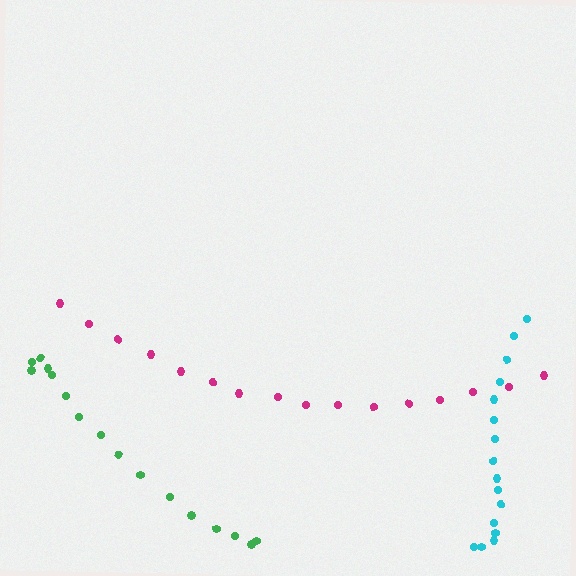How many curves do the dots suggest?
There are 3 distinct paths.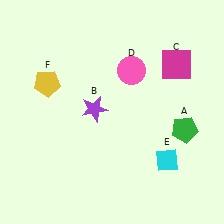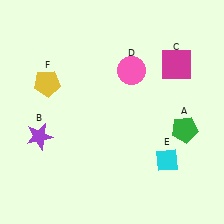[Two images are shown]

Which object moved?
The purple star (B) moved left.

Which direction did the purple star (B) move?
The purple star (B) moved left.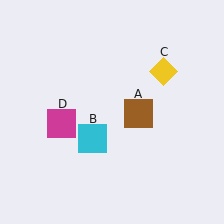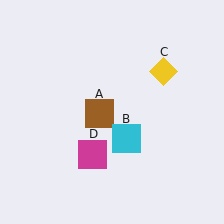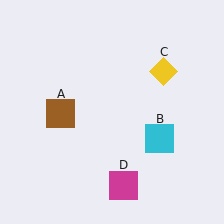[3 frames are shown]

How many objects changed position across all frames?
3 objects changed position: brown square (object A), cyan square (object B), magenta square (object D).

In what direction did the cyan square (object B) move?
The cyan square (object B) moved right.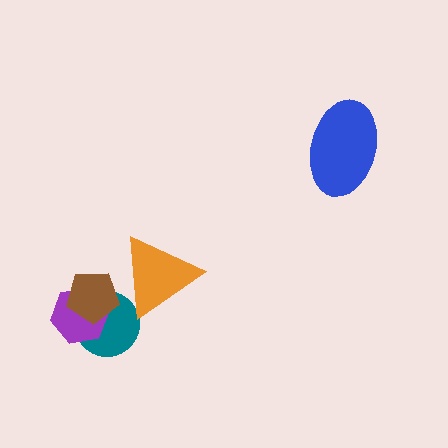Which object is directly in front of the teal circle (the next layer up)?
The purple hexagon is directly in front of the teal circle.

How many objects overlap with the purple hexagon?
2 objects overlap with the purple hexagon.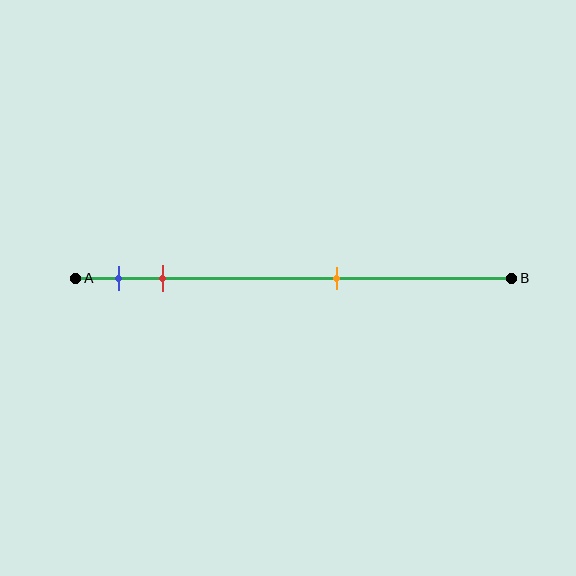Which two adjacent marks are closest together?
The blue and red marks are the closest adjacent pair.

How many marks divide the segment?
There are 3 marks dividing the segment.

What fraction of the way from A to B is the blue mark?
The blue mark is approximately 10% (0.1) of the way from A to B.